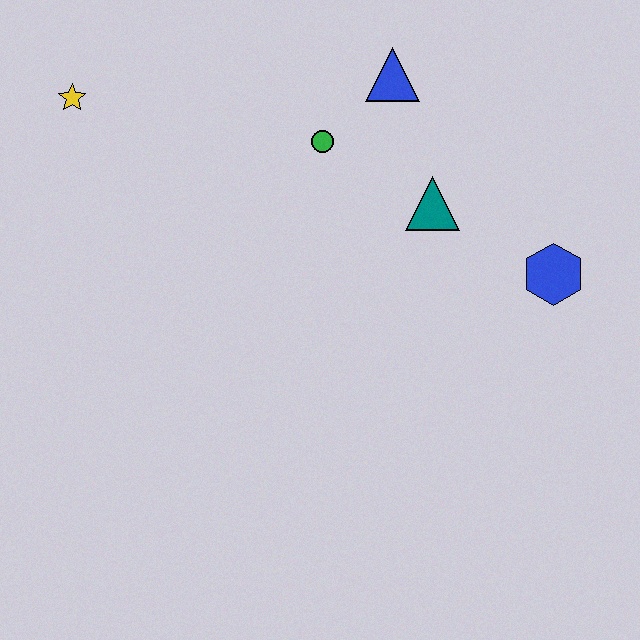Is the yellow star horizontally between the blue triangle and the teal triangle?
No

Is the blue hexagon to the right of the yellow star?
Yes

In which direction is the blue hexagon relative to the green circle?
The blue hexagon is to the right of the green circle.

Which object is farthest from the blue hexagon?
The yellow star is farthest from the blue hexagon.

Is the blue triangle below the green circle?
No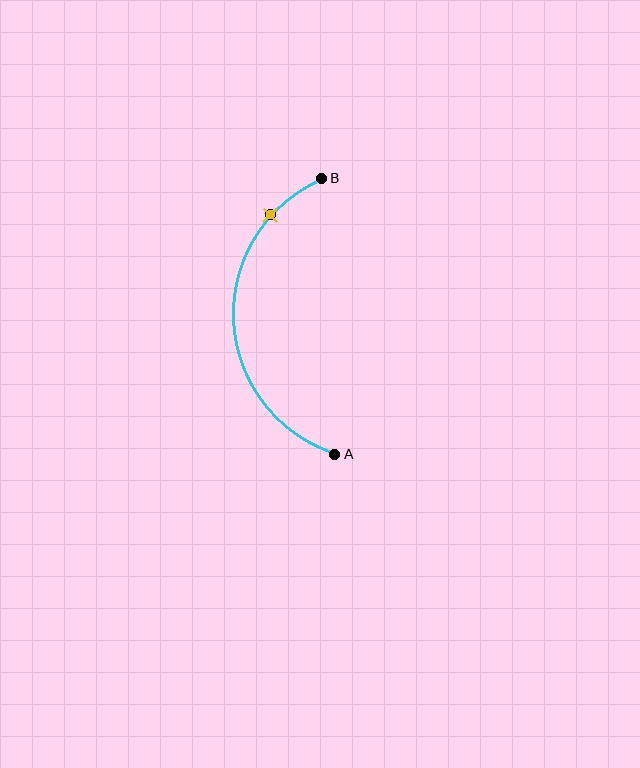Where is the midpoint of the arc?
The arc midpoint is the point on the curve farthest from the straight line joining A and B. It sits to the left of that line.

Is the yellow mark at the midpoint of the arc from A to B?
No. The yellow mark lies on the arc but is closer to endpoint B. The arc midpoint would be at the point on the curve equidistant along the arc from both A and B.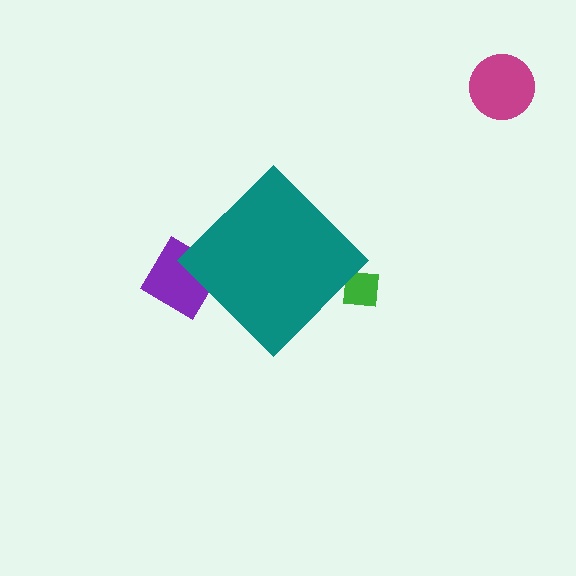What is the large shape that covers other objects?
A teal diamond.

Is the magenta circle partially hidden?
No, the magenta circle is fully visible.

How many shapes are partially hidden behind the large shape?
2 shapes are partially hidden.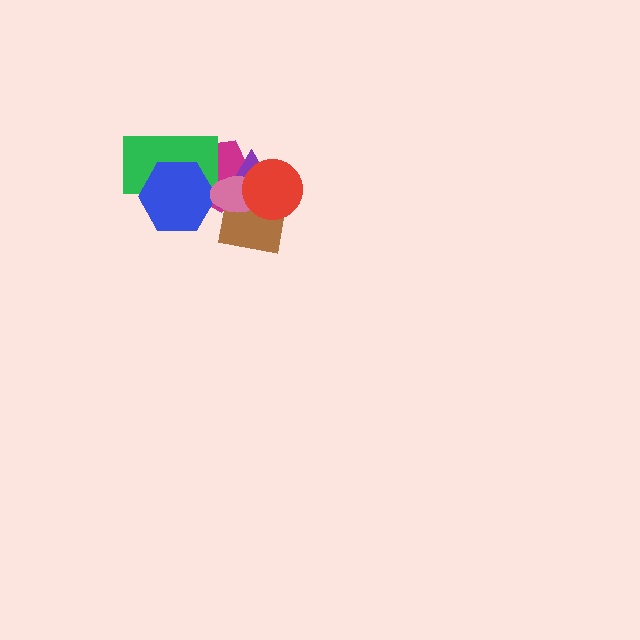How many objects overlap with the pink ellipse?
4 objects overlap with the pink ellipse.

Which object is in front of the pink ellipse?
The red circle is in front of the pink ellipse.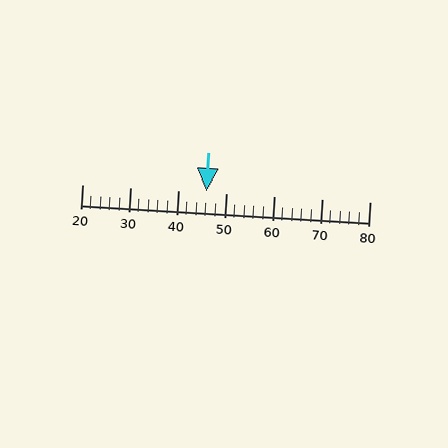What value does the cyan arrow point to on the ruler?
The cyan arrow points to approximately 46.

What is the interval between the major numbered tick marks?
The major tick marks are spaced 10 units apart.